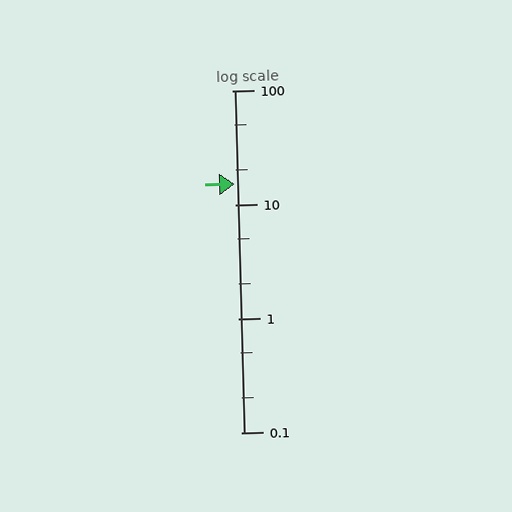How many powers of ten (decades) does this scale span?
The scale spans 3 decades, from 0.1 to 100.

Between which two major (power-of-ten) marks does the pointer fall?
The pointer is between 10 and 100.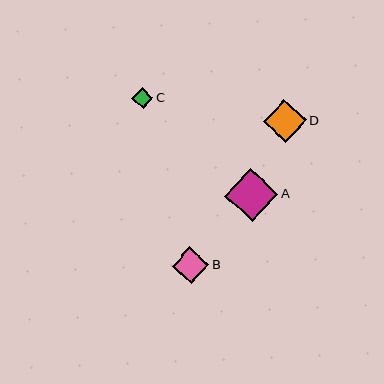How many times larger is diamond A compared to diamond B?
Diamond A is approximately 1.5 times the size of diamond B.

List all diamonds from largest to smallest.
From largest to smallest: A, D, B, C.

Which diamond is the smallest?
Diamond C is the smallest with a size of approximately 21 pixels.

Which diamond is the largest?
Diamond A is the largest with a size of approximately 54 pixels.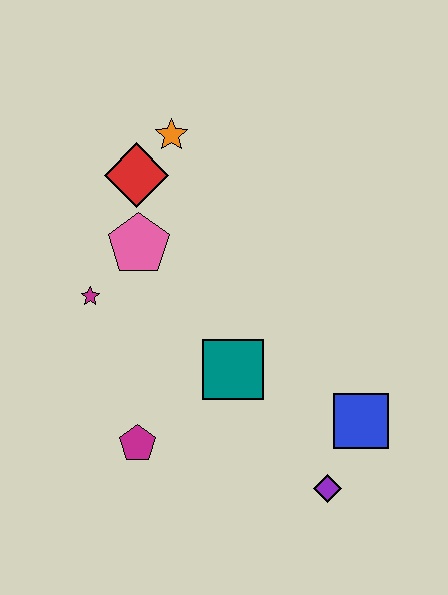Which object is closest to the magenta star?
The pink pentagon is closest to the magenta star.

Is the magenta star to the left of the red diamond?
Yes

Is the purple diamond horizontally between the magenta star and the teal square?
No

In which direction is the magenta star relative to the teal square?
The magenta star is to the left of the teal square.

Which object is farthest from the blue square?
The orange star is farthest from the blue square.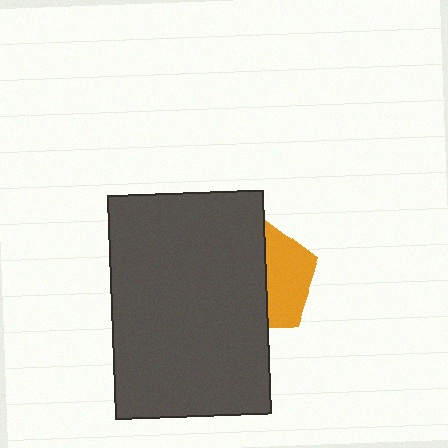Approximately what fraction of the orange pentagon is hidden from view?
Roughly 60% of the orange pentagon is hidden behind the dark gray rectangle.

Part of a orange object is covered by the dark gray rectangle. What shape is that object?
It is a pentagon.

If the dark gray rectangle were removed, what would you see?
You would see the complete orange pentagon.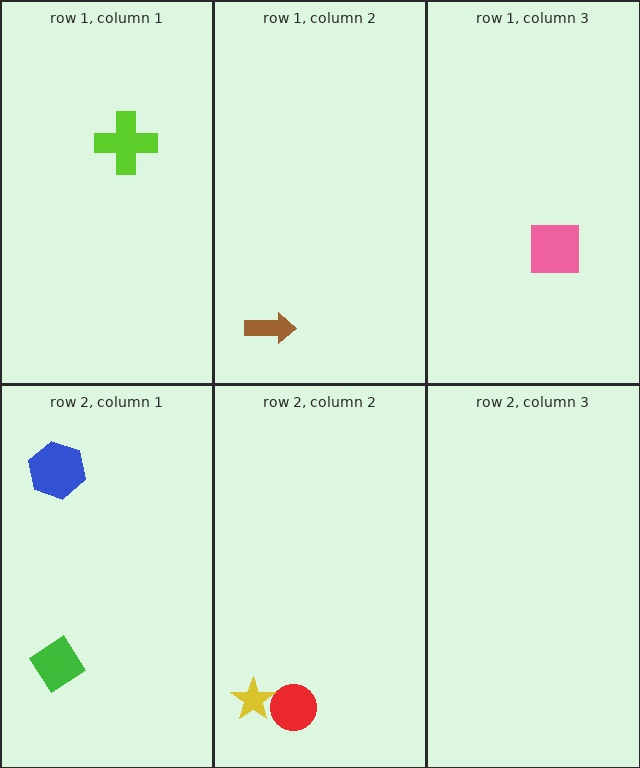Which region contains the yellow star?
The row 2, column 2 region.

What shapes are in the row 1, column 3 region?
The pink square.